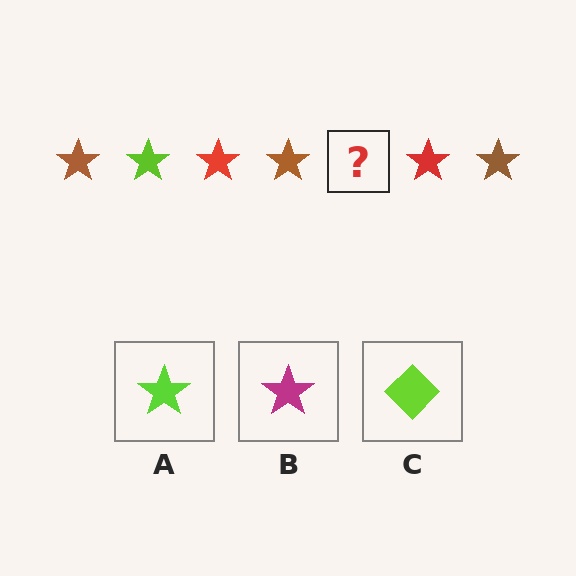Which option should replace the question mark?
Option A.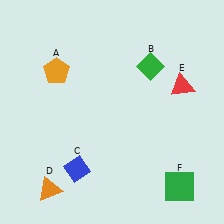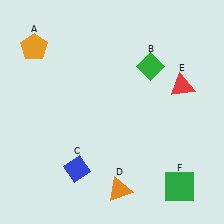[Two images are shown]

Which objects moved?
The objects that moved are: the orange pentagon (A), the orange triangle (D).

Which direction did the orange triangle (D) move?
The orange triangle (D) moved right.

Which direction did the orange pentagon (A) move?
The orange pentagon (A) moved up.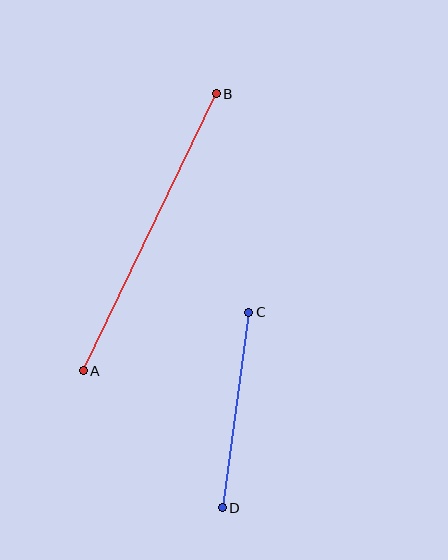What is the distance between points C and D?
The distance is approximately 197 pixels.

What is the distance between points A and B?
The distance is approximately 307 pixels.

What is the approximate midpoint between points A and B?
The midpoint is at approximately (150, 232) pixels.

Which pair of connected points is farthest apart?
Points A and B are farthest apart.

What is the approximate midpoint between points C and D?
The midpoint is at approximately (236, 410) pixels.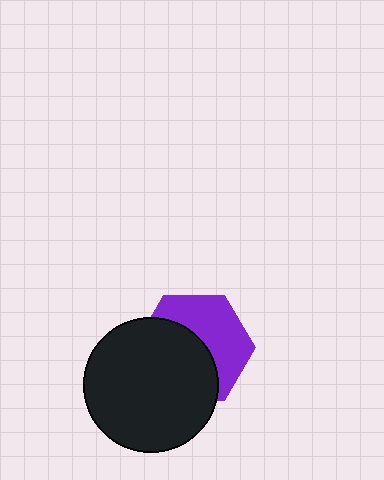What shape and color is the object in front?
The object in front is a black circle.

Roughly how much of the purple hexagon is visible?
About half of it is visible (roughly 47%).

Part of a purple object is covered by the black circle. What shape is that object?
It is a hexagon.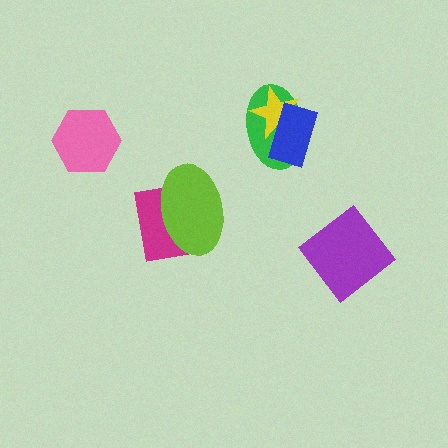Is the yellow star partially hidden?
Yes, it is partially covered by another shape.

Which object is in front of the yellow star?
The blue rectangle is in front of the yellow star.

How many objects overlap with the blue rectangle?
2 objects overlap with the blue rectangle.